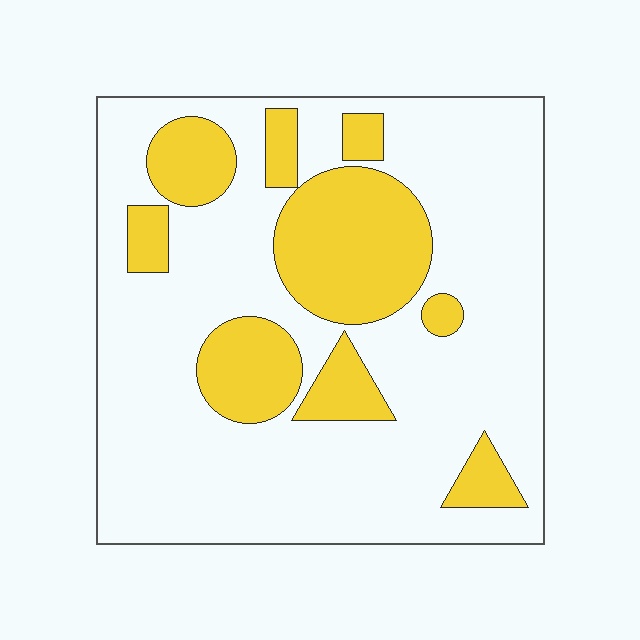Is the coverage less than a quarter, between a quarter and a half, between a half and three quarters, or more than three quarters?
Between a quarter and a half.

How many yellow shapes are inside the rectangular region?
9.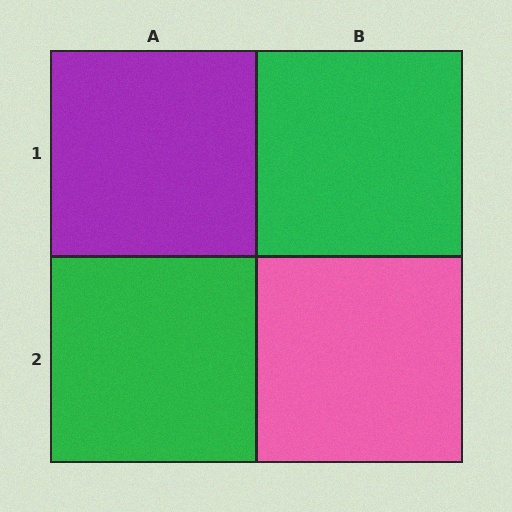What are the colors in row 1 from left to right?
Purple, green.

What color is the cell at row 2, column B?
Pink.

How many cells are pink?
1 cell is pink.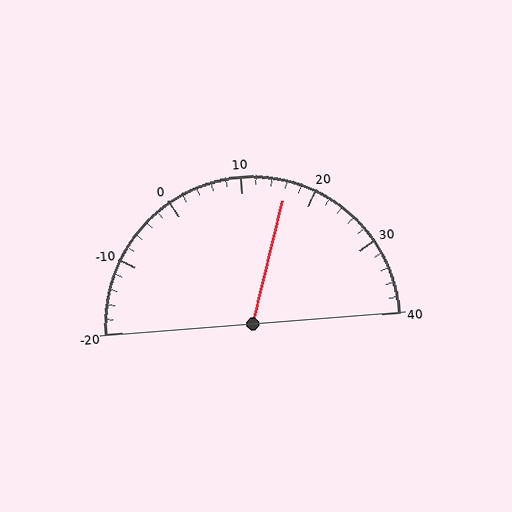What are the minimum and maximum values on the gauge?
The gauge ranges from -20 to 40.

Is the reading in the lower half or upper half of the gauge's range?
The reading is in the upper half of the range (-20 to 40).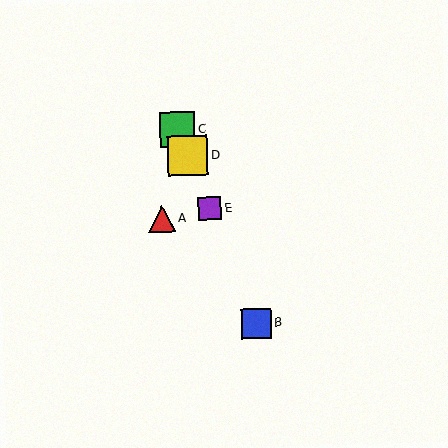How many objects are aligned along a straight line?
4 objects (B, C, D, E) are aligned along a straight line.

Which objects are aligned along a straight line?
Objects B, C, D, E are aligned along a straight line.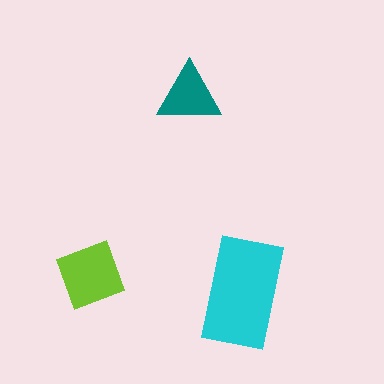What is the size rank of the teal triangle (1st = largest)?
3rd.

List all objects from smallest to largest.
The teal triangle, the lime square, the cyan rectangle.